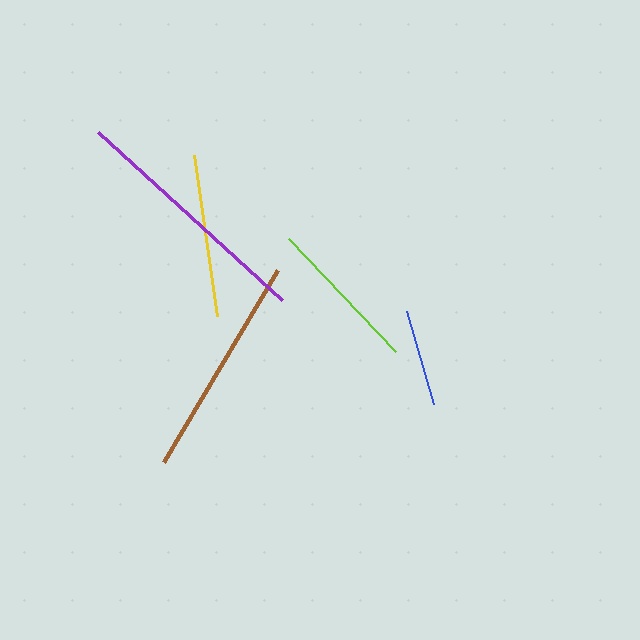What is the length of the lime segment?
The lime segment is approximately 156 pixels long.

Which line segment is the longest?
The purple line is the longest at approximately 249 pixels.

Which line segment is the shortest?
The blue line is the shortest at approximately 96 pixels.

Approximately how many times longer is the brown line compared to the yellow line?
The brown line is approximately 1.4 times the length of the yellow line.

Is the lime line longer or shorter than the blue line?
The lime line is longer than the blue line.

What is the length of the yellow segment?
The yellow segment is approximately 163 pixels long.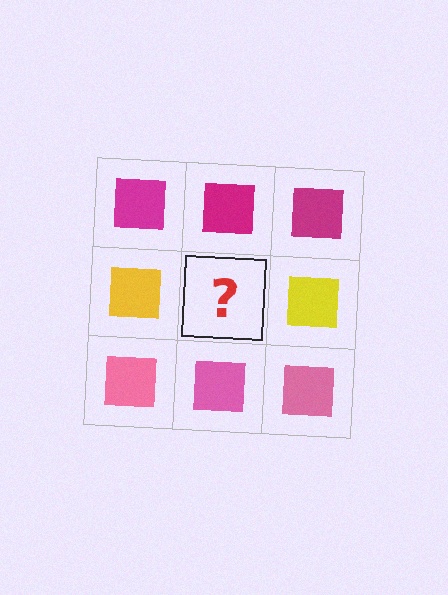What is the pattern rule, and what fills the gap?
The rule is that each row has a consistent color. The gap should be filled with a yellow square.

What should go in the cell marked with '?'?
The missing cell should contain a yellow square.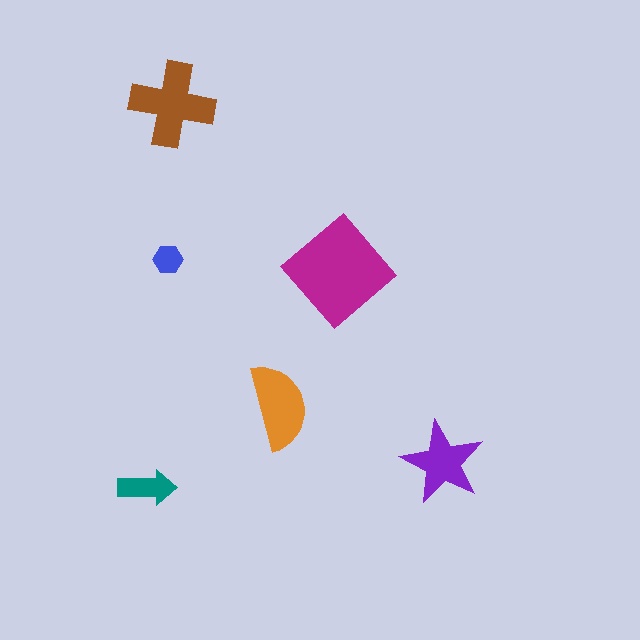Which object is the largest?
The magenta diamond.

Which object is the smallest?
The blue hexagon.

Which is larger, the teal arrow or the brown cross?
The brown cross.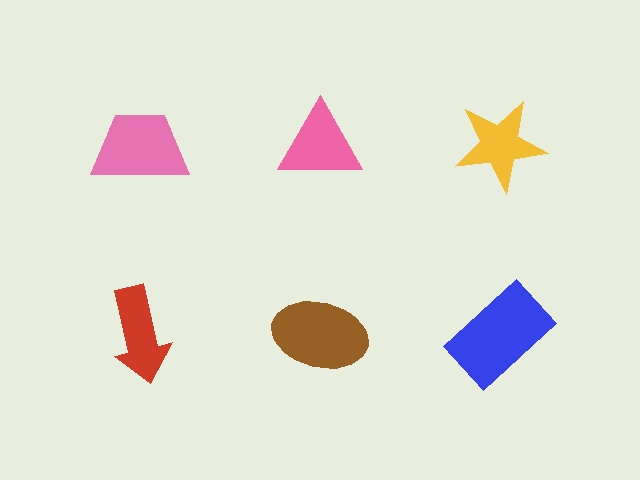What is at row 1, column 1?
A pink trapezoid.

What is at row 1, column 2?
A pink triangle.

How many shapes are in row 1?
3 shapes.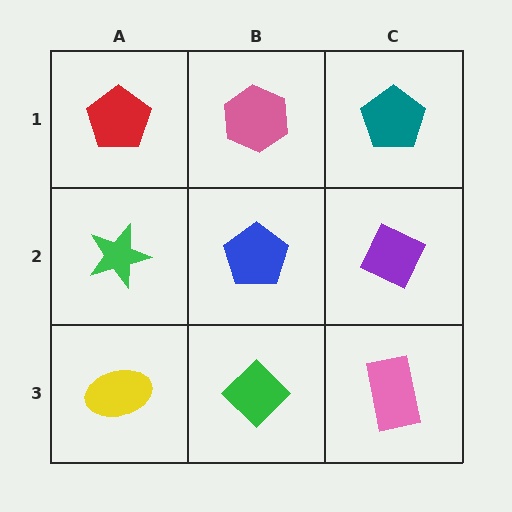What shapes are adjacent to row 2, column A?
A red pentagon (row 1, column A), a yellow ellipse (row 3, column A), a blue pentagon (row 2, column B).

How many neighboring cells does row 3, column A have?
2.